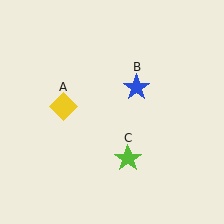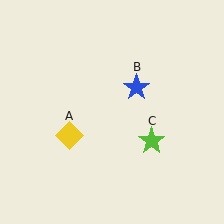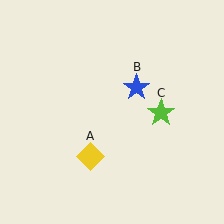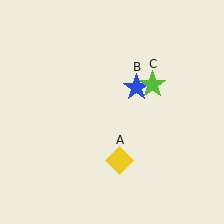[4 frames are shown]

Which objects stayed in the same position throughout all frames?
Blue star (object B) remained stationary.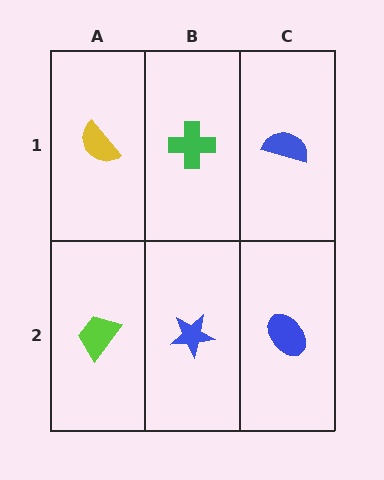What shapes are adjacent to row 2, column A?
A yellow semicircle (row 1, column A), a blue star (row 2, column B).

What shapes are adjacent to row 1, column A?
A lime trapezoid (row 2, column A), a green cross (row 1, column B).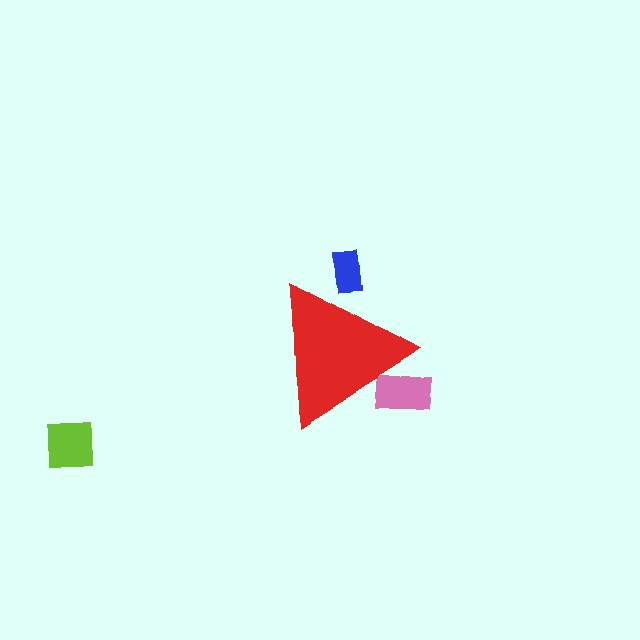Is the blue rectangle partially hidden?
Yes, the blue rectangle is partially hidden behind the red triangle.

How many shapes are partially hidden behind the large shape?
2 shapes are partially hidden.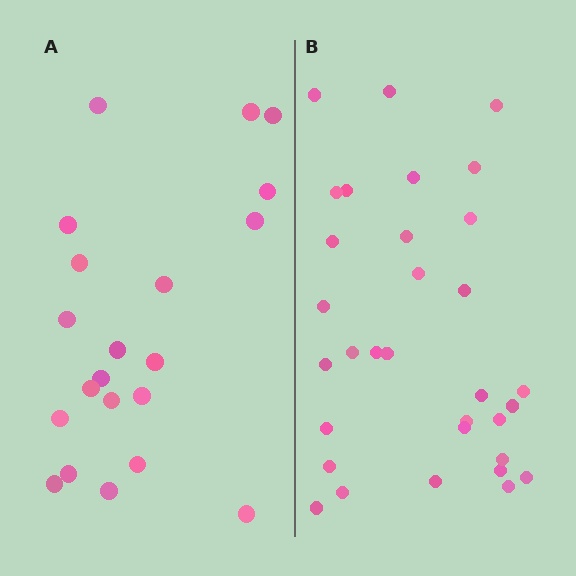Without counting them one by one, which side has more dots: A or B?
Region B (the right region) has more dots.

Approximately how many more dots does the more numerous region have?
Region B has roughly 12 or so more dots than region A.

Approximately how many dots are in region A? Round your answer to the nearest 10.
About 20 dots. (The exact count is 21, which rounds to 20.)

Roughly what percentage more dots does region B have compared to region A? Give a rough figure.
About 50% more.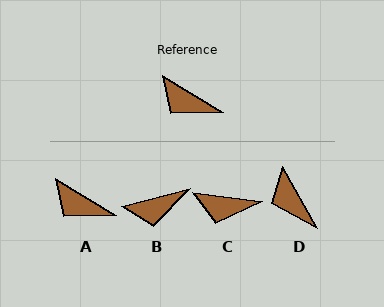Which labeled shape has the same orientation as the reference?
A.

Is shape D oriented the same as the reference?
No, it is off by about 29 degrees.